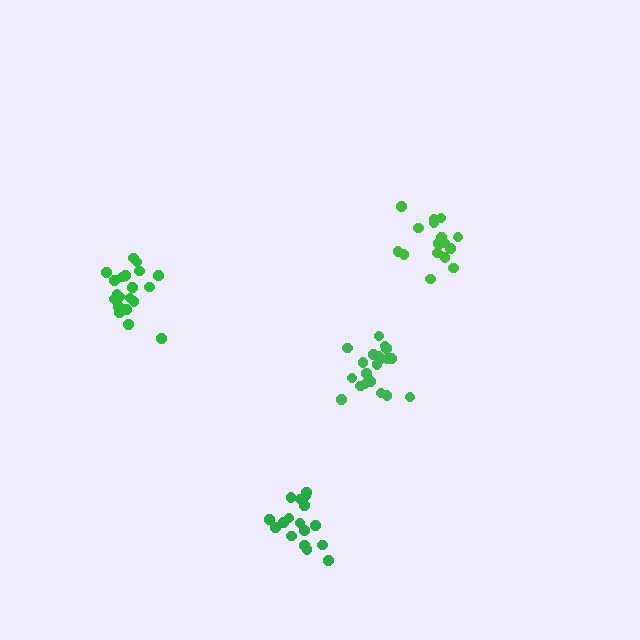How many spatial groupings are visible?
There are 4 spatial groupings.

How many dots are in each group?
Group 1: 17 dots, Group 2: 17 dots, Group 3: 20 dots, Group 4: 20 dots (74 total).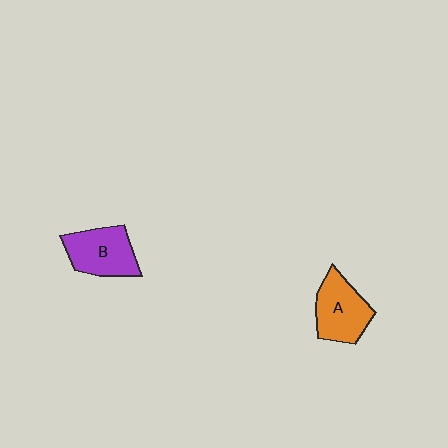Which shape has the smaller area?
Shape A (orange).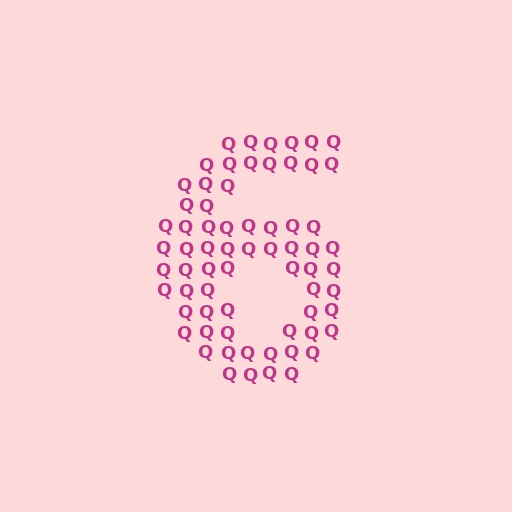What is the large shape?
The large shape is the digit 6.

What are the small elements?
The small elements are letter Q's.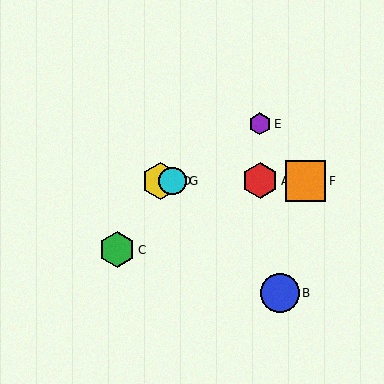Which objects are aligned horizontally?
Objects A, D, F, G are aligned horizontally.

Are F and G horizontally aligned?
Yes, both are at y≈181.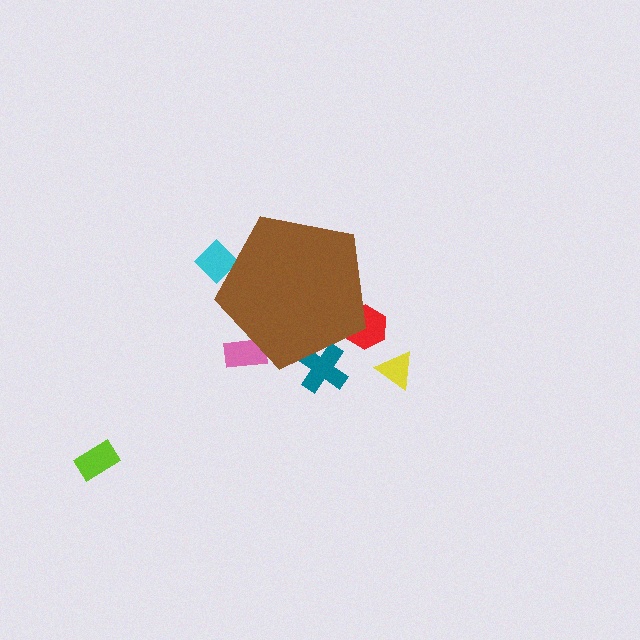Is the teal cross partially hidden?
Yes, the teal cross is partially hidden behind the brown pentagon.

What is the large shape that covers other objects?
A brown pentagon.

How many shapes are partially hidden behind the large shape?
4 shapes are partially hidden.